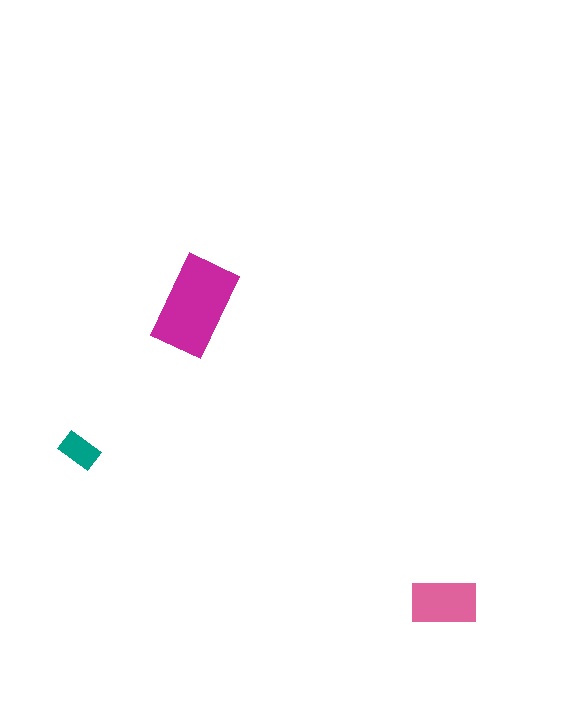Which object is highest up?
The magenta rectangle is topmost.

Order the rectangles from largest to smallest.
the magenta one, the pink one, the teal one.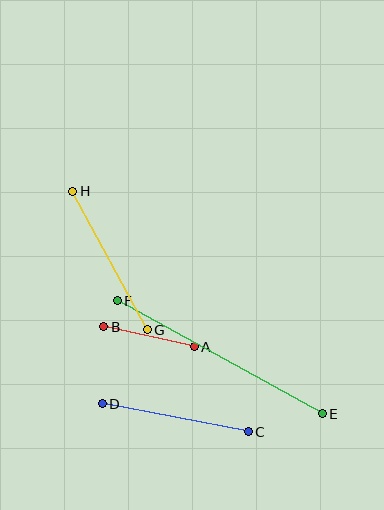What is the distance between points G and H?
The distance is approximately 157 pixels.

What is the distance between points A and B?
The distance is approximately 93 pixels.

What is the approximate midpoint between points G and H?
The midpoint is at approximately (110, 261) pixels.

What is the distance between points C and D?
The distance is approximately 149 pixels.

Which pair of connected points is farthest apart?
Points E and F are farthest apart.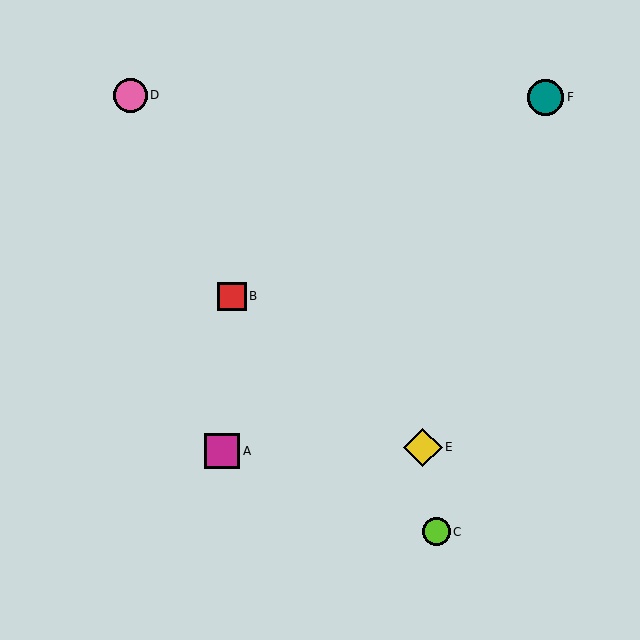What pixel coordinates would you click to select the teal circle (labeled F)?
Click at (546, 97) to select the teal circle F.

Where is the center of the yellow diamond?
The center of the yellow diamond is at (423, 447).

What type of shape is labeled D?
Shape D is a pink circle.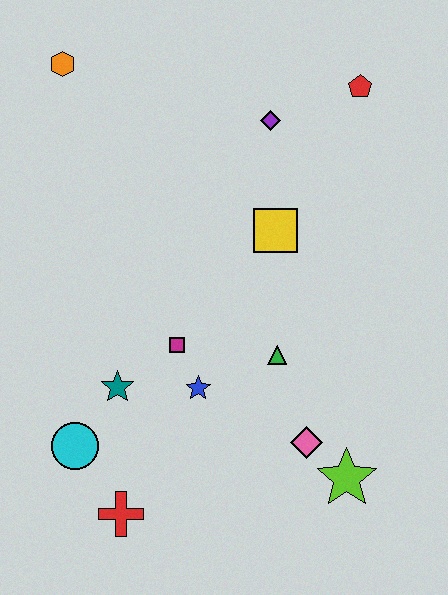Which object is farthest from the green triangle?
The orange hexagon is farthest from the green triangle.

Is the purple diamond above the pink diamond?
Yes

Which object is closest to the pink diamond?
The lime star is closest to the pink diamond.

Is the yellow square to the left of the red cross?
No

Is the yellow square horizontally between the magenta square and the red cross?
No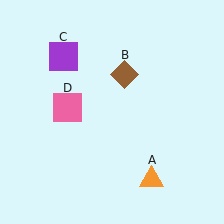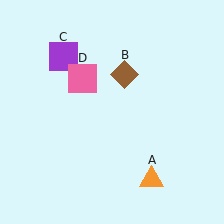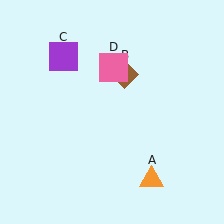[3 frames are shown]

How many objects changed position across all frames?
1 object changed position: pink square (object D).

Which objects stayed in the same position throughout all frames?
Orange triangle (object A) and brown diamond (object B) and purple square (object C) remained stationary.